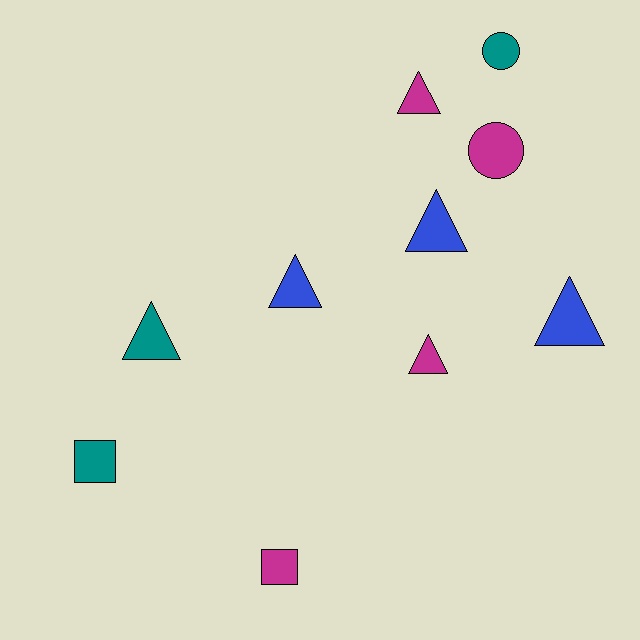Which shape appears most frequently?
Triangle, with 6 objects.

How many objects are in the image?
There are 10 objects.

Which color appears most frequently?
Magenta, with 4 objects.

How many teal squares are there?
There is 1 teal square.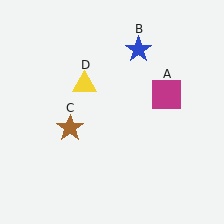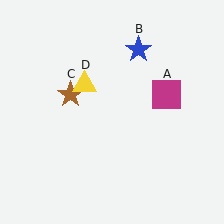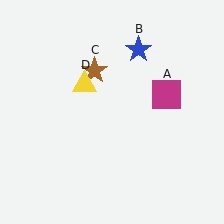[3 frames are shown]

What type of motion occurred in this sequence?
The brown star (object C) rotated clockwise around the center of the scene.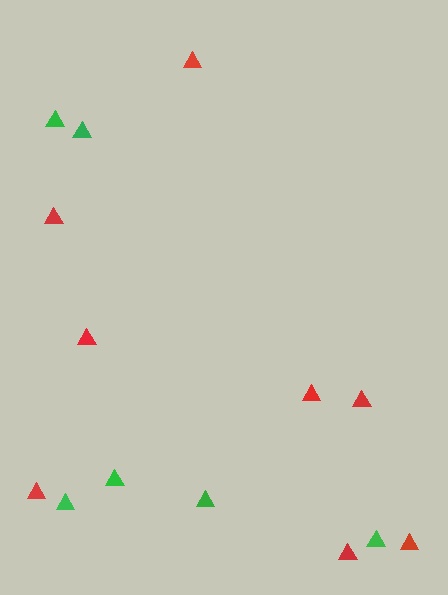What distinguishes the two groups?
There are 2 groups: one group of green triangles (6) and one group of red triangles (8).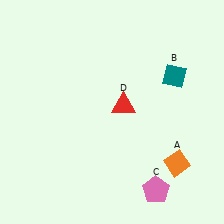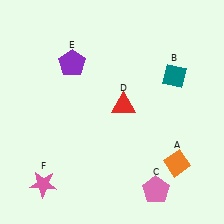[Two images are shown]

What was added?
A purple pentagon (E), a pink star (F) were added in Image 2.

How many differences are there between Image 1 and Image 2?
There are 2 differences between the two images.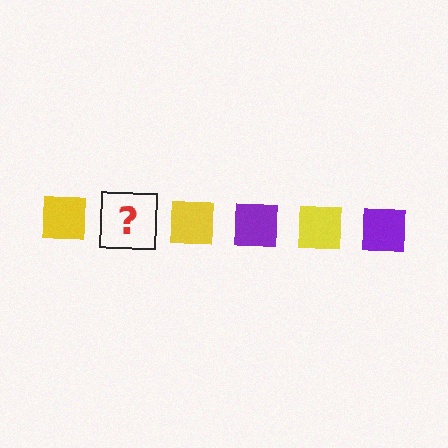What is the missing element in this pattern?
The missing element is a purple square.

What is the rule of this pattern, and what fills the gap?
The rule is that the pattern cycles through yellow, purple squares. The gap should be filled with a purple square.